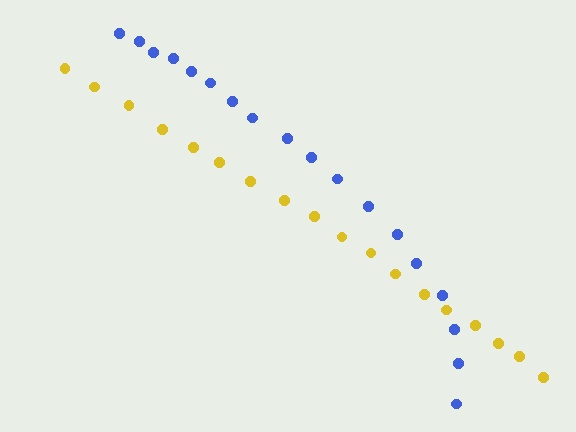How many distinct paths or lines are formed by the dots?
There are 2 distinct paths.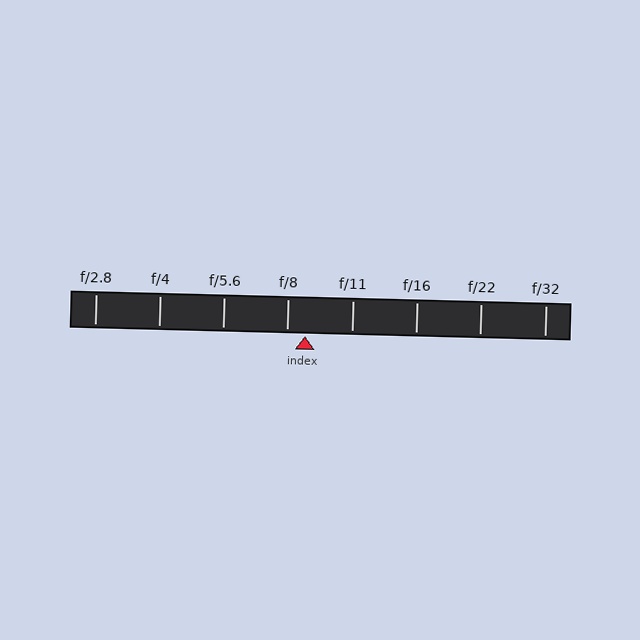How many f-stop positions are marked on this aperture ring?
There are 8 f-stop positions marked.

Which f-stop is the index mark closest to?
The index mark is closest to f/8.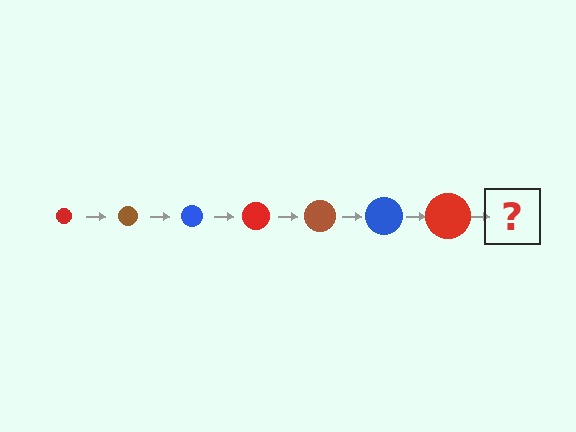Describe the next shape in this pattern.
It should be a brown circle, larger than the previous one.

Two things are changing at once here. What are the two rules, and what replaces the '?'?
The two rules are that the circle grows larger each step and the color cycles through red, brown, and blue. The '?' should be a brown circle, larger than the previous one.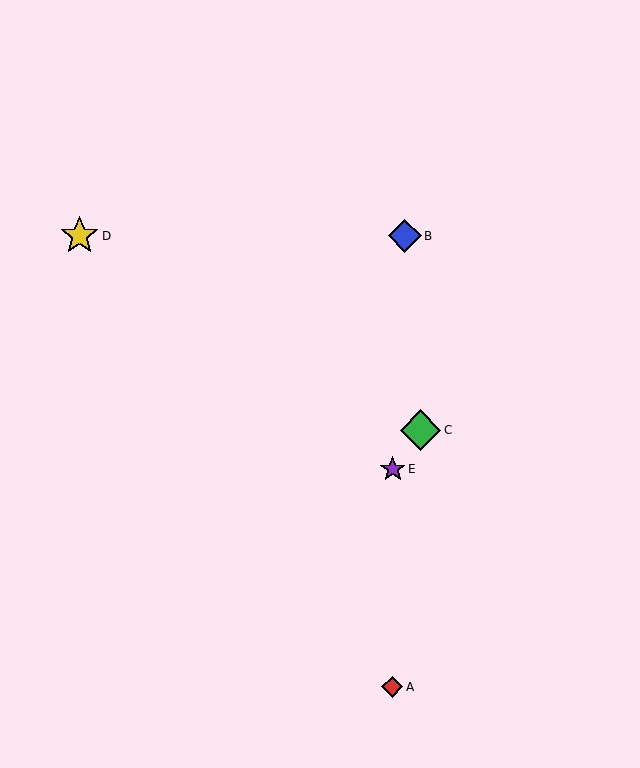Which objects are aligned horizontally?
Objects B, D are aligned horizontally.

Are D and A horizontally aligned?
No, D is at y≈236 and A is at y≈687.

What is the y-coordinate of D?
Object D is at y≈236.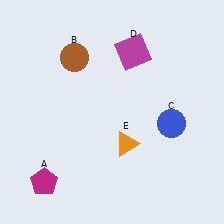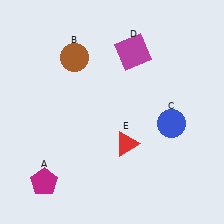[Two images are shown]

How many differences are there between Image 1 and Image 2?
There is 1 difference between the two images.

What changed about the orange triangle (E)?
In Image 1, E is orange. In Image 2, it changed to red.